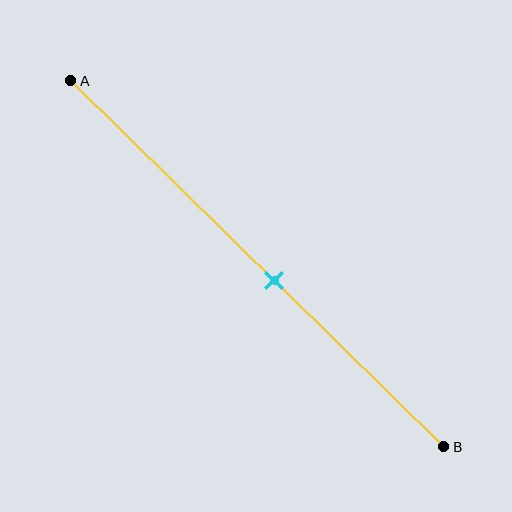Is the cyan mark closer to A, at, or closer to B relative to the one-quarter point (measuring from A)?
The cyan mark is closer to point B than the one-quarter point of segment AB.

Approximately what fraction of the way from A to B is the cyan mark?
The cyan mark is approximately 55% of the way from A to B.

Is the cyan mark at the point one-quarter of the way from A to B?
No, the mark is at about 55% from A, not at the 25% one-quarter point.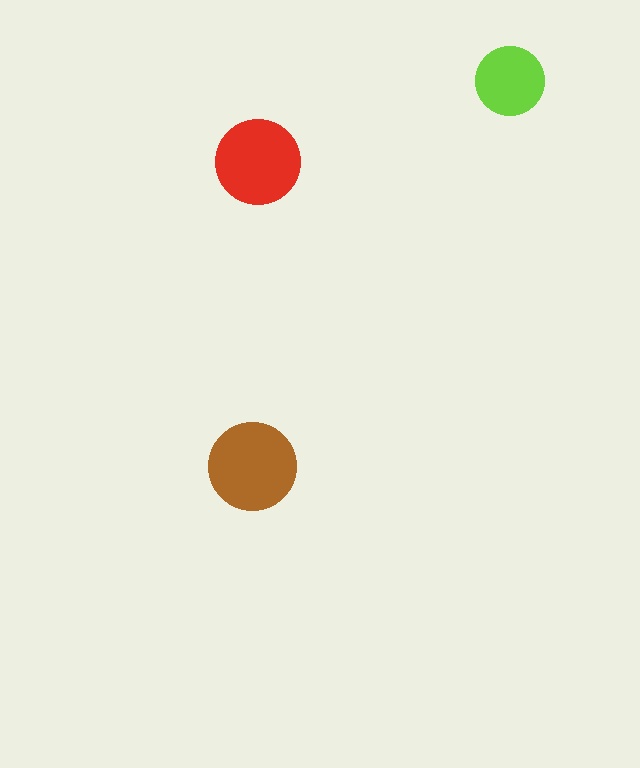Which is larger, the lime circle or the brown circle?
The brown one.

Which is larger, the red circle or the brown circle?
The brown one.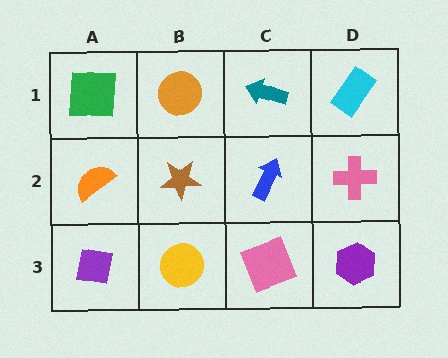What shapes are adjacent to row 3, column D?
A pink cross (row 2, column D), a pink square (row 3, column C).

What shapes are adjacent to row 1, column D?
A pink cross (row 2, column D), a teal arrow (row 1, column C).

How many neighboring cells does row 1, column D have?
2.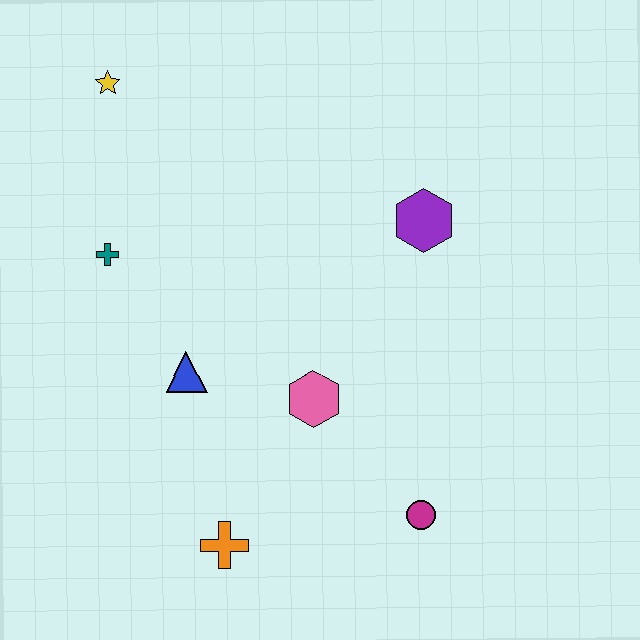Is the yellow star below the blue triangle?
No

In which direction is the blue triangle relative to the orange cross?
The blue triangle is above the orange cross.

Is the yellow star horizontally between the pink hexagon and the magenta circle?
No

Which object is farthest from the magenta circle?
The yellow star is farthest from the magenta circle.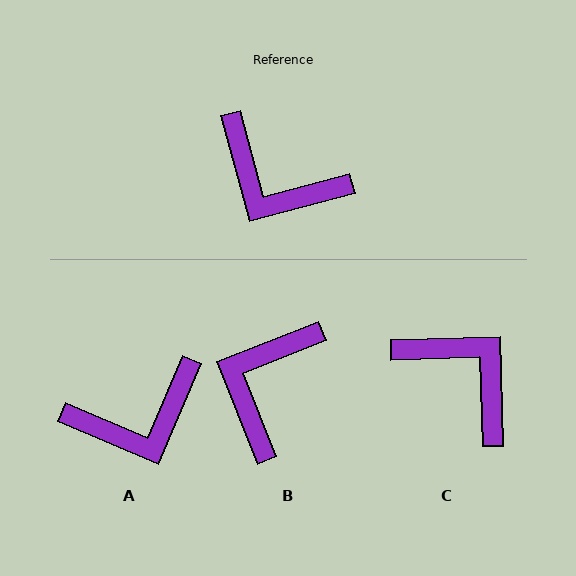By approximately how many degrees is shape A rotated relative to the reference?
Approximately 52 degrees counter-clockwise.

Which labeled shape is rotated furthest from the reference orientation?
C, about 167 degrees away.